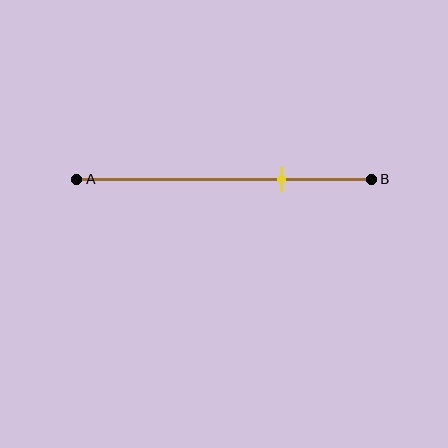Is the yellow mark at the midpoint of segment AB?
No, the mark is at about 70% from A, not at the 50% midpoint.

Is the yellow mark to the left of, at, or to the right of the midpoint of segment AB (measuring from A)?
The yellow mark is to the right of the midpoint of segment AB.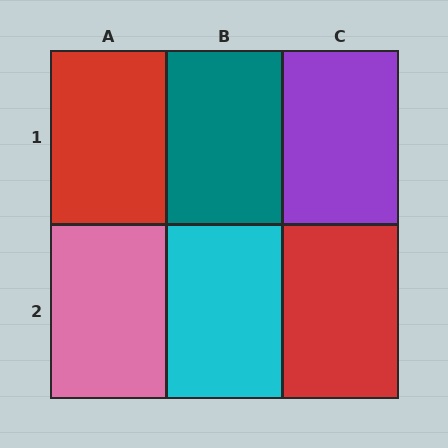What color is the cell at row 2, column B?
Cyan.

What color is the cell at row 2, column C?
Red.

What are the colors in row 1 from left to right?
Red, teal, purple.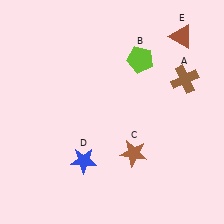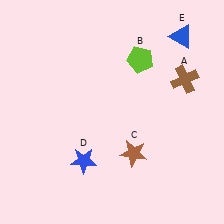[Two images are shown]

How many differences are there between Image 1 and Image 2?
There is 1 difference between the two images.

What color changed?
The triangle (E) changed from brown in Image 1 to blue in Image 2.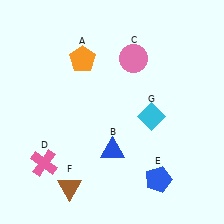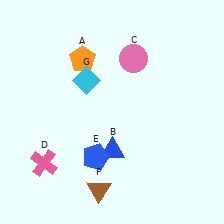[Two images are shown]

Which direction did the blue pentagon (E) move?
The blue pentagon (E) moved left.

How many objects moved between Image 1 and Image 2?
3 objects moved between the two images.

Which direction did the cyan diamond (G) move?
The cyan diamond (G) moved left.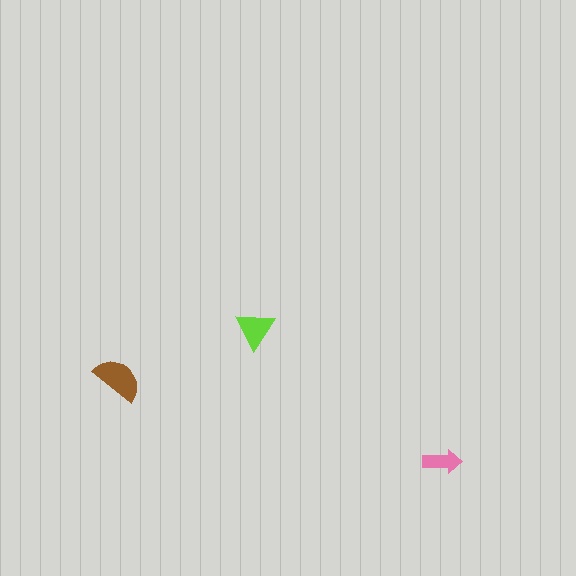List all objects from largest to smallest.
The brown semicircle, the lime triangle, the pink arrow.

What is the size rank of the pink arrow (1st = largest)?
3rd.